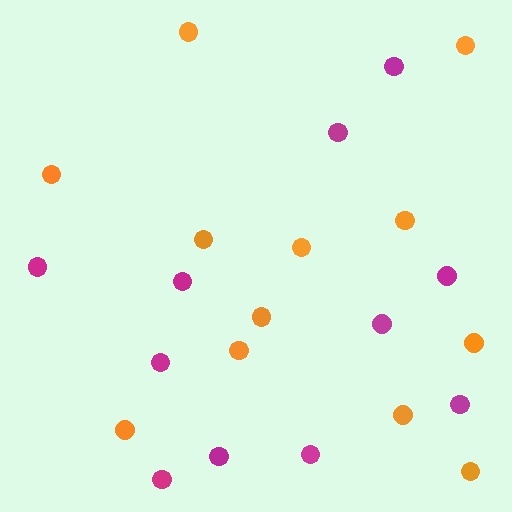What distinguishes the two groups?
There are 2 groups: one group of orange circles (12) and one group of magenta circles (11).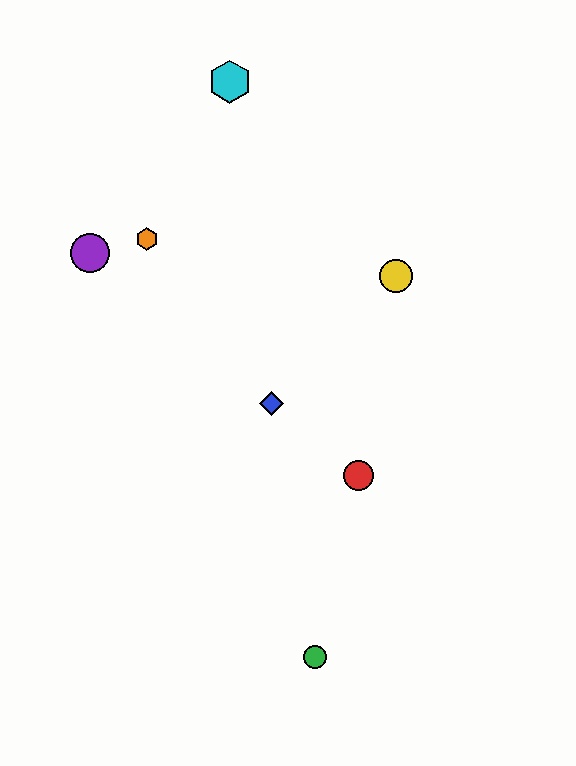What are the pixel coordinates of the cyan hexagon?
The cyan hexagon is at (230, 82).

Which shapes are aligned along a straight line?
The red circle, the blue diamond, the purple circle are aligned along a straight line.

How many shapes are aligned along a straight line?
3 shapes (the red circle, the blue diamond, the purple circle) are aligned along a straight line.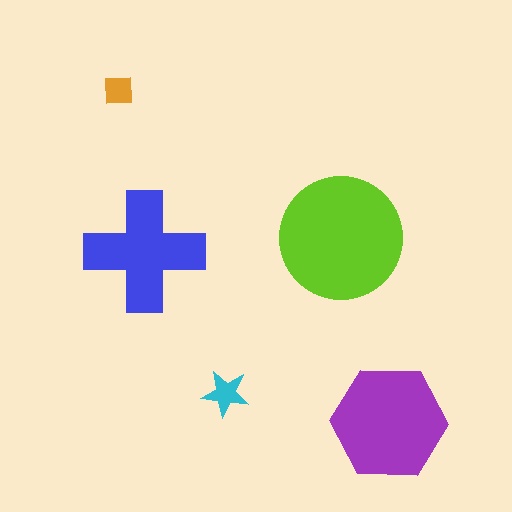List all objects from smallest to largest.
The orange square, the cyan star, the blue cross, the purple hexagon, the lime circle.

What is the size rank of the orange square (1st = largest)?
5th.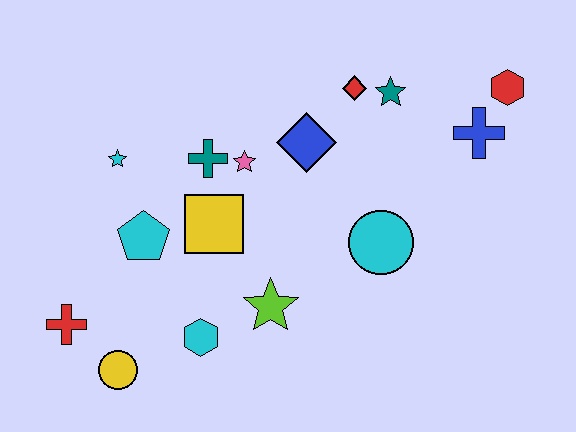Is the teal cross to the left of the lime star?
Yes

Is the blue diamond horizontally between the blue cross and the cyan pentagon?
Yes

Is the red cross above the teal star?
No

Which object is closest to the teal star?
The red diamond is closest to the teal star.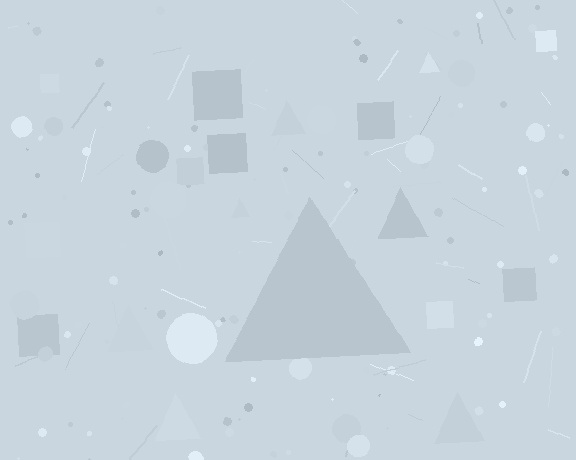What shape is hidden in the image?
A triangle is hidden in the image.